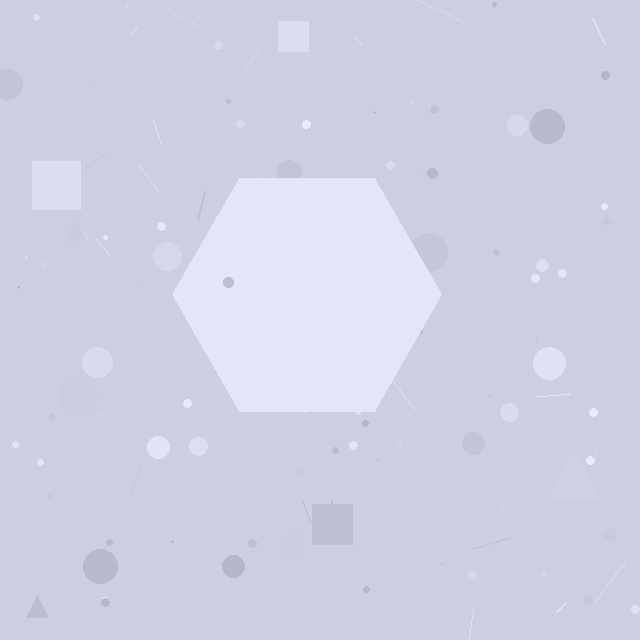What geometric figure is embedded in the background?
A hexagon is embedded in the background.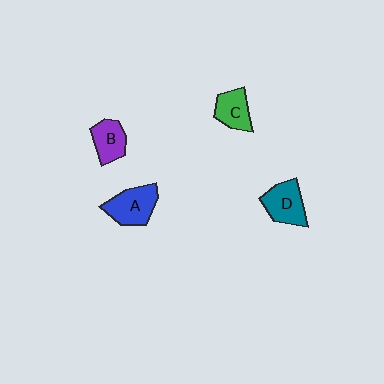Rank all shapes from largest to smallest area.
From largest to smallest: A (blue), D (teal), C (green), B (purple).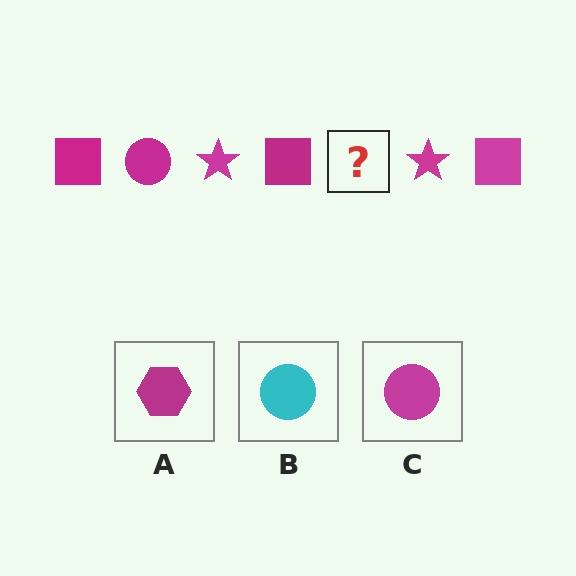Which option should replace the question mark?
Option C.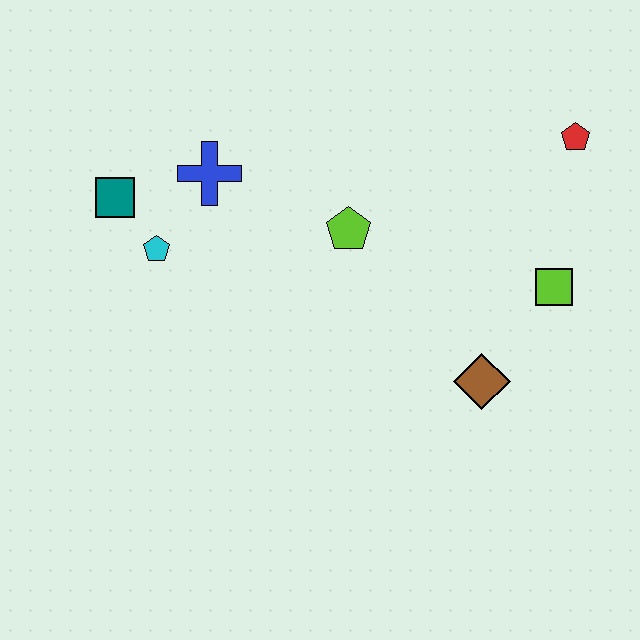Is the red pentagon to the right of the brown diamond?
Yes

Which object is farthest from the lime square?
The teal square is farthest from the lime square.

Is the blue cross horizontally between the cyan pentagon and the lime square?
Yes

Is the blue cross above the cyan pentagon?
Yes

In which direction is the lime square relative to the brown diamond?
The lime square is above the brown diamond.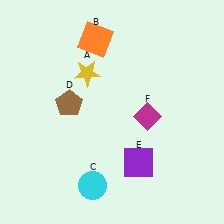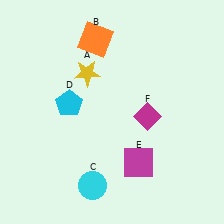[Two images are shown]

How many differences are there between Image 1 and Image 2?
There are 2 differences between the two images.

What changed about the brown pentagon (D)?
In Image 1, D is brown. In Image 2, it changed to cyan.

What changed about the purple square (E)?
In Image 1, E is purple. In Image 2, it changed to magenta.